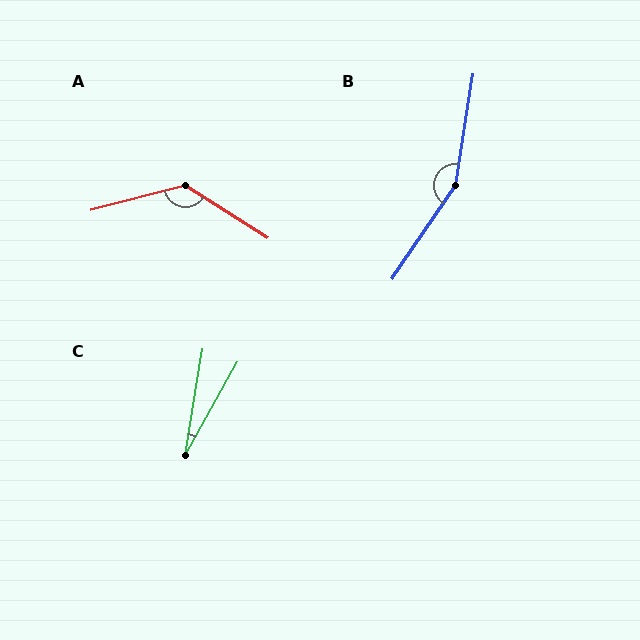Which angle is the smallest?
C, at approximately 20 degrees.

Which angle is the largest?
B, at approximately 155 degrees.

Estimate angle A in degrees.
Approximately 133 degrees.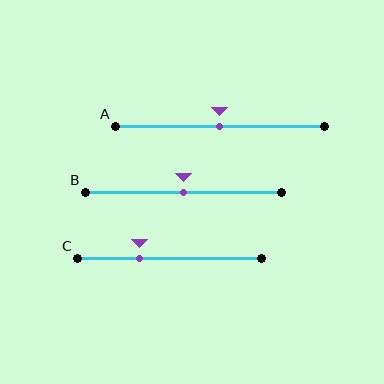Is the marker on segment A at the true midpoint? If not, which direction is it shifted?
Yes, the marker on segment A is at the true midpoint.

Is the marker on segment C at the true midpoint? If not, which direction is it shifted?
No, the marker on segment C is shifted to the left by about 16% of the segment length.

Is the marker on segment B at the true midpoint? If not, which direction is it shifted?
Yes, the marker on segment B is at the true midpoint.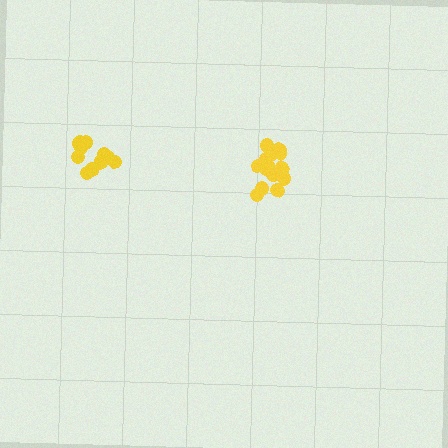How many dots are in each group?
Group 1: 12 dots, Group 2: 15 dots (27 total).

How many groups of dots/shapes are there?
There are 2 groups.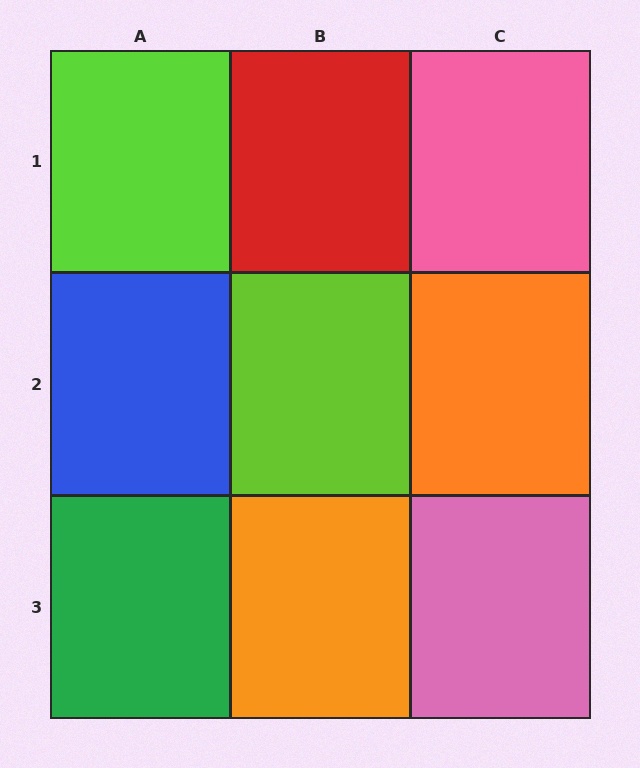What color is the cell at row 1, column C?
Pink.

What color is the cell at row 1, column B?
Red.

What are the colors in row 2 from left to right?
Blue, lime, orange.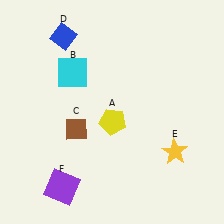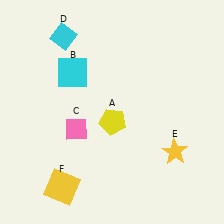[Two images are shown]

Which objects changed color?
C changed from brown to pink. D changed from blue to cyan. F changed from purple to yellow.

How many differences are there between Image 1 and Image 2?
There are 3 differences between the two images.